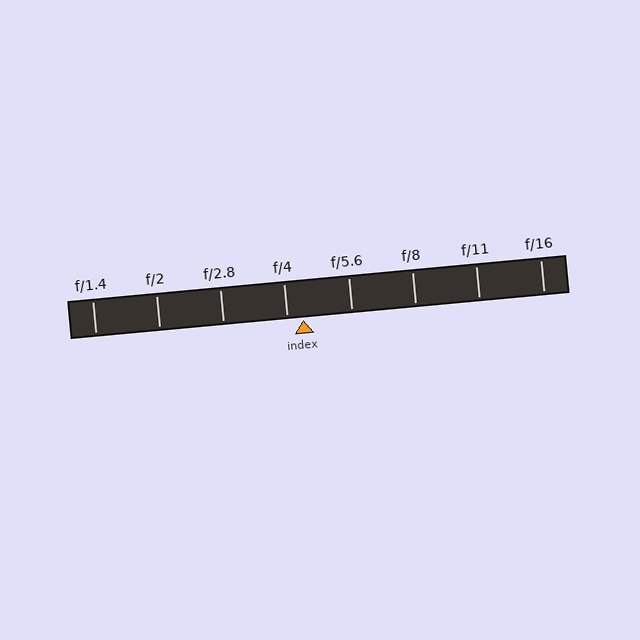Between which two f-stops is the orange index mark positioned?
The index mark is between f/4 and f/5.6.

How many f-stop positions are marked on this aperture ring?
There are 8 f-stop positions marked.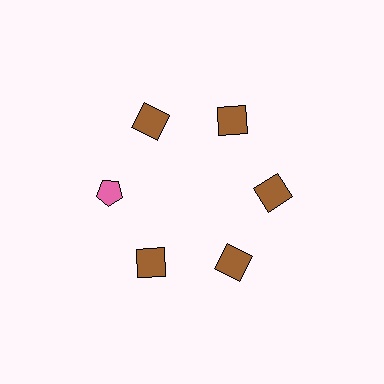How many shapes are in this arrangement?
There are 6 shapes arranged in a ring pattern.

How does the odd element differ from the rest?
It differs in both color (pink instead of brown) and shape (pentagon instead of square).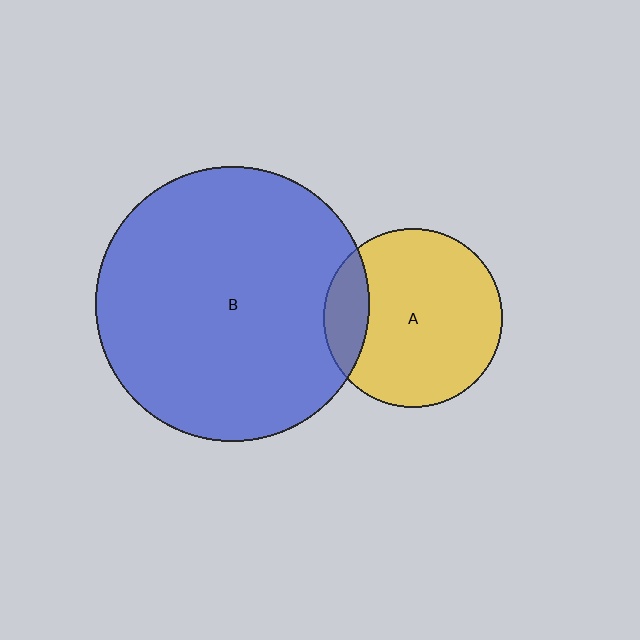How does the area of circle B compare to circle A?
Approximately 2.3 times.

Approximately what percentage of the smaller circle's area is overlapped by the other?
Approximately 15%.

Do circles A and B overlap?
Yes.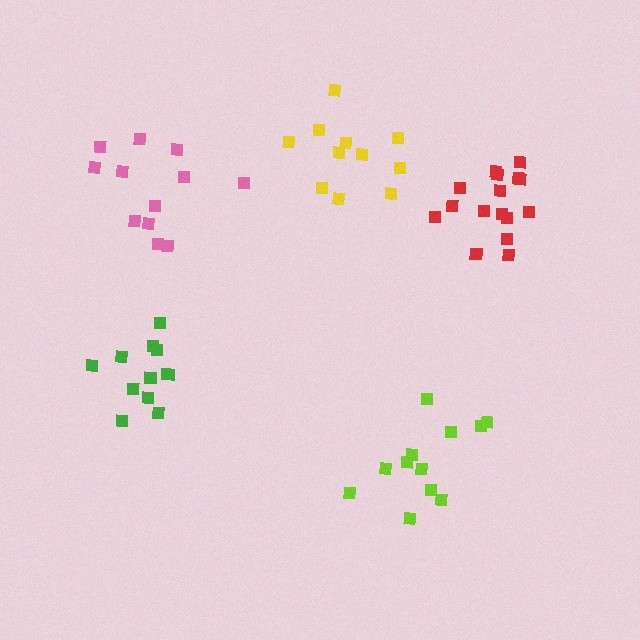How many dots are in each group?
Group 1: 12 dots, Group 2: 12 dots, Group 3: 16 dots, Group 4: 12 dots, Group 5: 11 dots (63 total).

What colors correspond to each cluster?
The clusters are colored: lime, pink, red, green, yellow.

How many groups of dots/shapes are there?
There are 5 groups.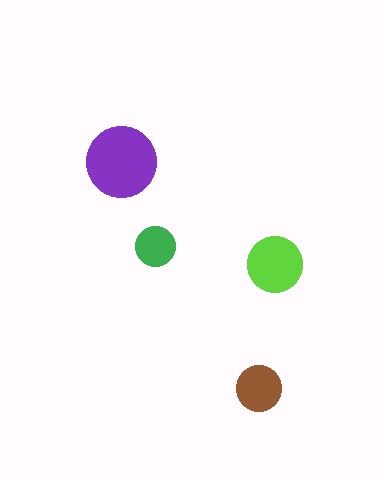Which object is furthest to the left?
The purple circle is leftmost.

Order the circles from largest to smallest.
the purple one, the lime one, the brown one, the green one.